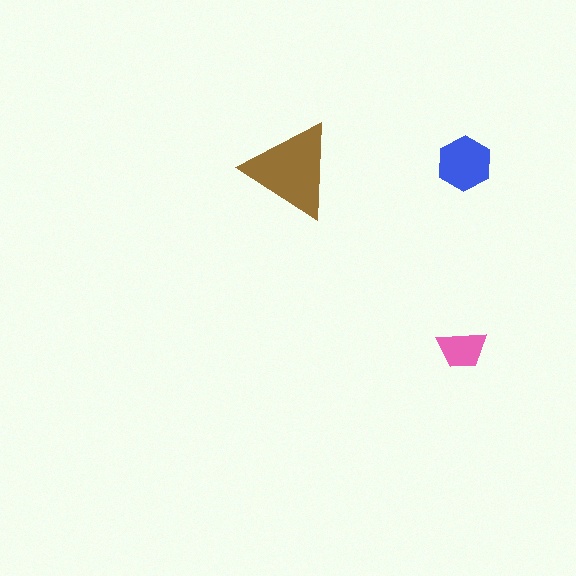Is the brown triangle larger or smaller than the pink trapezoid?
Larger.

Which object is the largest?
The brown triangle.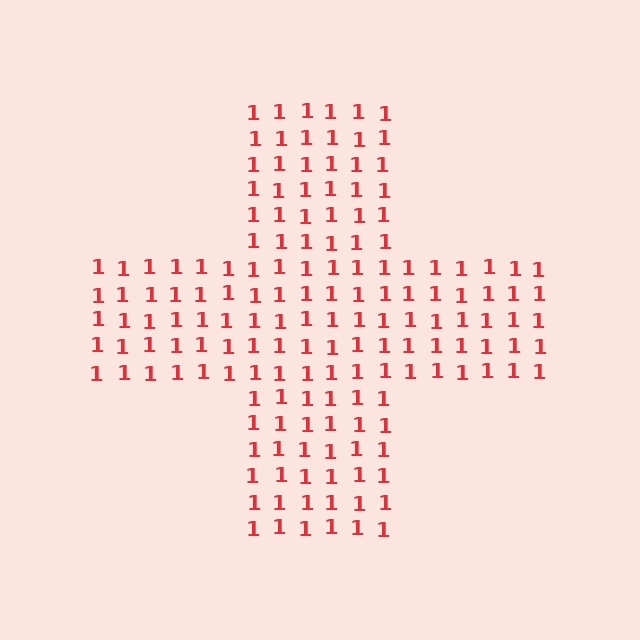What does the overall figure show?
The overall figure shows a cross.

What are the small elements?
The small elements are digit 1's.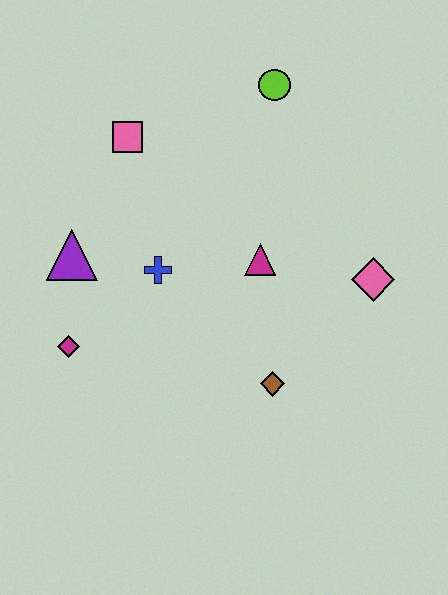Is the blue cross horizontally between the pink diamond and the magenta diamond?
Yes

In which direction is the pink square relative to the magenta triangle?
The pink square is to the left of the magenta triangle.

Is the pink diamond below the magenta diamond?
No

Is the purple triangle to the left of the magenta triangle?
Yes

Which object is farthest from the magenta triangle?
The magenta diamond is farthest from the magenta triangle.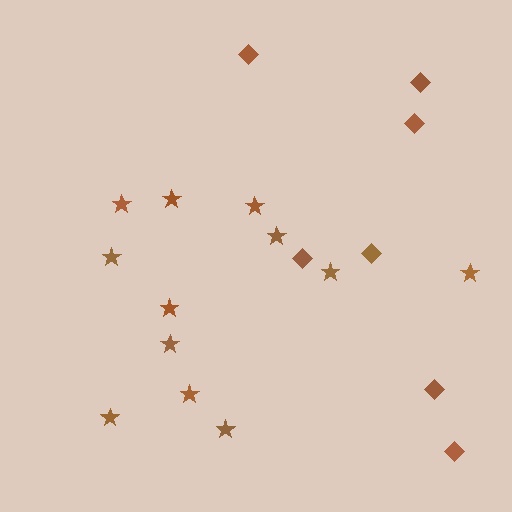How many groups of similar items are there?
There are 2 groups: one group of diamonds (7) and one group of stars (12).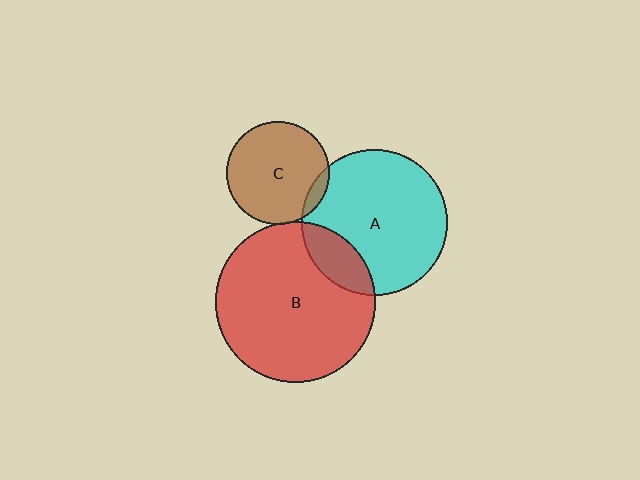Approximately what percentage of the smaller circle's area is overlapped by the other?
Approximately 20%.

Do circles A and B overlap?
Yes.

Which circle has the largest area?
Circle B (red).